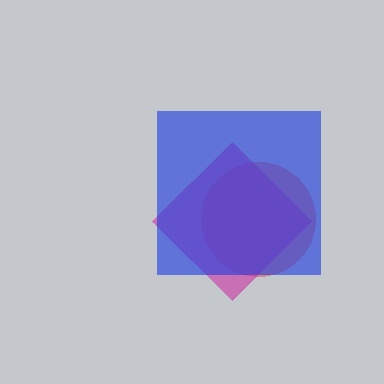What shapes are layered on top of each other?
The layered shapes are: a red circle, a magenta diamond, a blue square.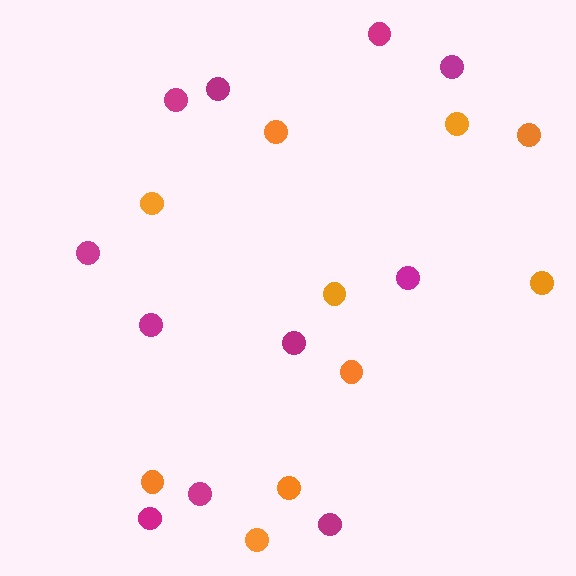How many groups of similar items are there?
There are 2 groups: one group of orange circles (10) and one group of magenta circles (11).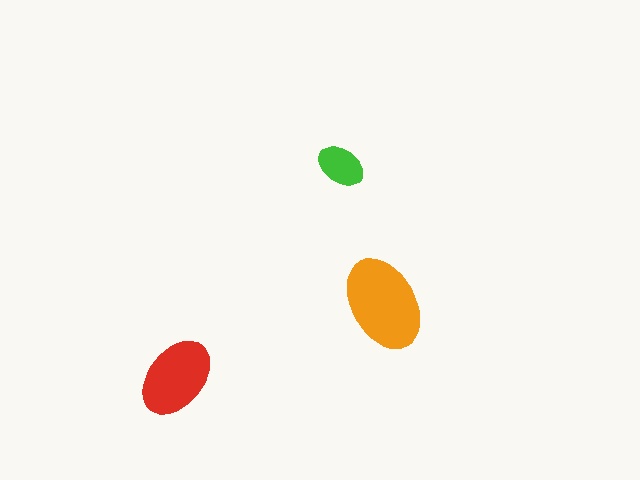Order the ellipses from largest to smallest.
the orange one, the red one, the green one.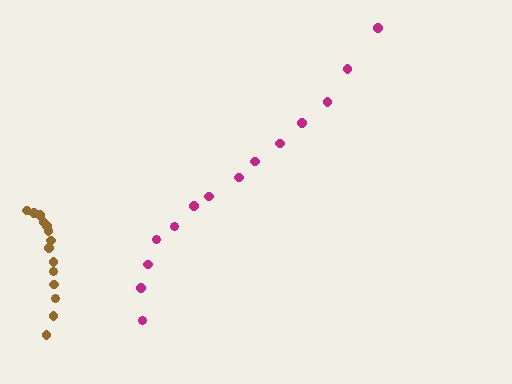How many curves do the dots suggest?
There are 2 distinct paths.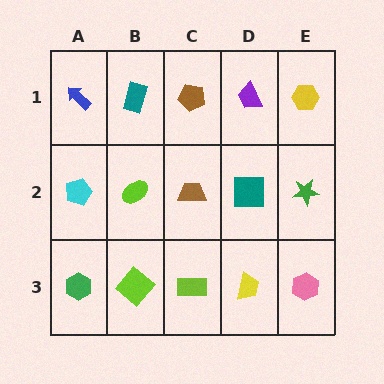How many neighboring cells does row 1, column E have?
2.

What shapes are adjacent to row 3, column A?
A cyan pentagon (row 2, column A), a lime diamond (row 3, column B).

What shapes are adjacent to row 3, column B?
A lime ellipse (row 2, column B), a green hexagon (row 3, column A), a lime rectangle (row 3, column C).